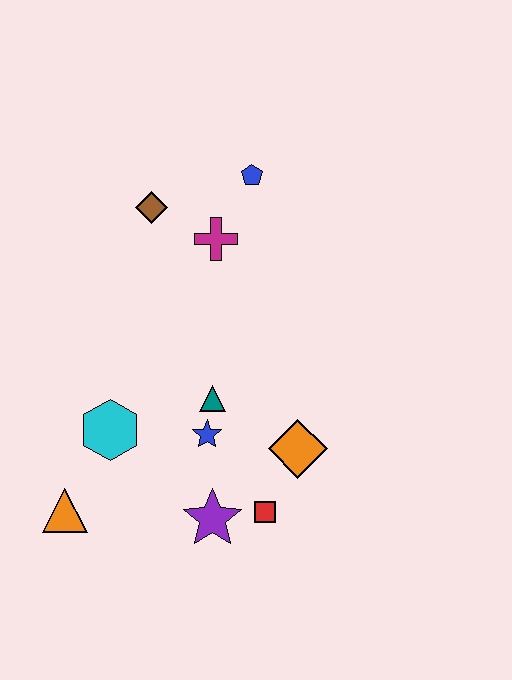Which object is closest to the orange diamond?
The red square is closest to the orange diamond.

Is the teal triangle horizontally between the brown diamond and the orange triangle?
No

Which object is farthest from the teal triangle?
The blue pentagon is farthest from the teal triangle.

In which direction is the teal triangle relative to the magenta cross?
The teal triangle is below the magenta cross.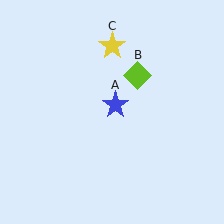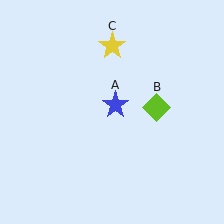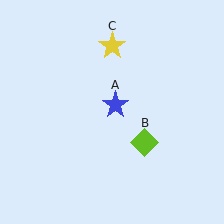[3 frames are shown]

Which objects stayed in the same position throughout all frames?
Blue star (object A) and yellow star (object C) remained stationary.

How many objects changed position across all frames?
1 object changed position: lime diamond (object B).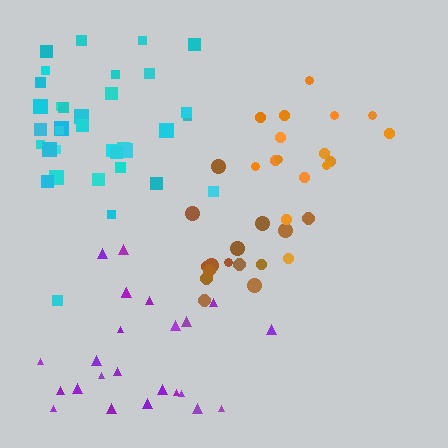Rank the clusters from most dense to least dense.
brown, cyan, orange, purple.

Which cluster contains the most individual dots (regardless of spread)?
Cyan (35).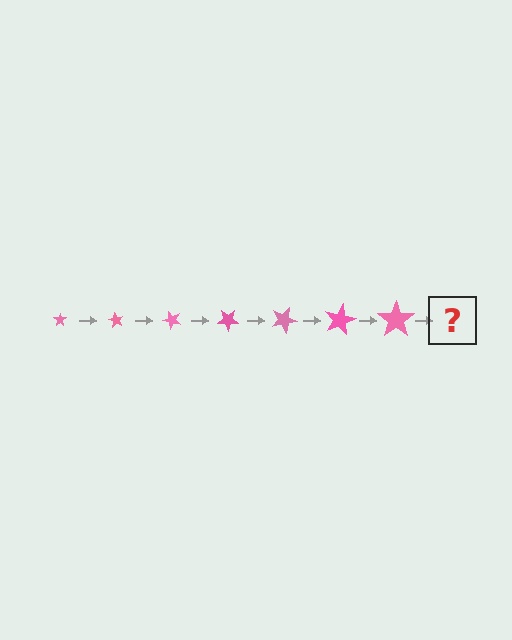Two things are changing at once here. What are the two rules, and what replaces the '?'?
The two rules are that the star grows larger each step and it rotates 60 degrees each step. The '?' should be a star, larger than the previous one and rotated 420 degrees from the start.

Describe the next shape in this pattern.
It should be a star, larger than the previous one and rotated 420 degrees from the start.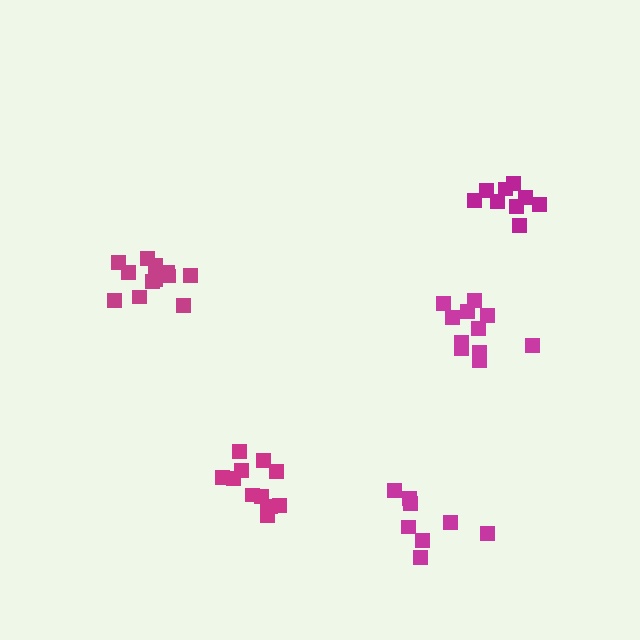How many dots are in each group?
Group 1: 11 dots, Group 2: 8 dots, Group 3: 12 dots, Group 4: 12 dots, Group 5: 9 dots (52 total).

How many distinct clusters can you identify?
There are 5 distinct clusters.